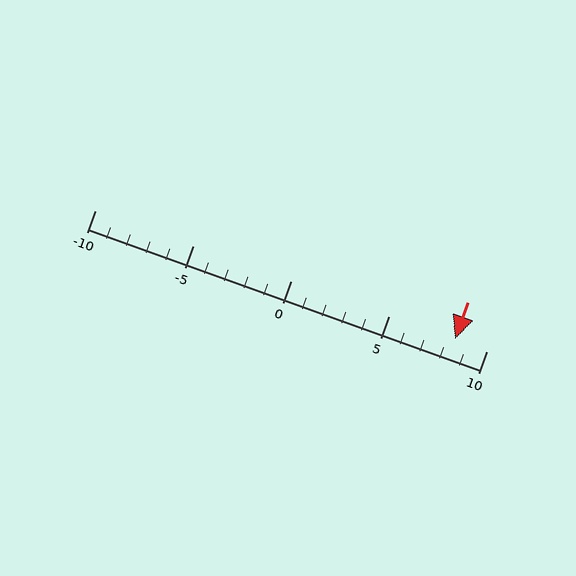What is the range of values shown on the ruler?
The ruler shows values from -10 to 10.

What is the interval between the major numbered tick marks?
The major tick marks are spaced 5 units apart.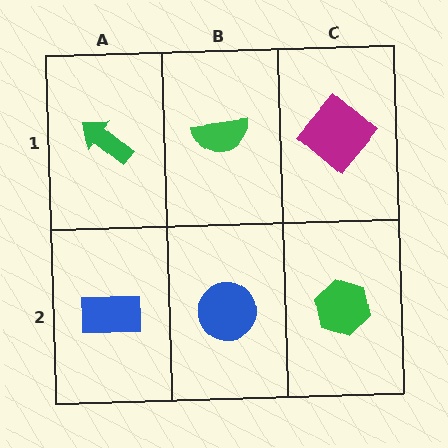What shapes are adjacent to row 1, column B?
A blue circle (row 2, column B), a green arrow (row 1, column A), a magenta diamond (row 1, column C).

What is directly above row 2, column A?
A green arrow.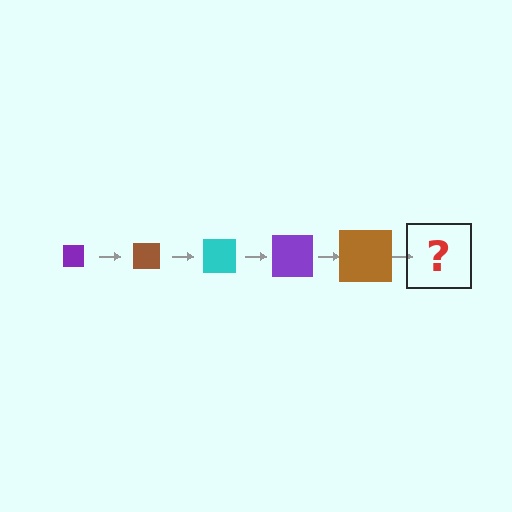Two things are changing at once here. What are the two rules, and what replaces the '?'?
The two rules are that the square grows larger each step and the color cycles through purple, brown, and cyan. The '?' should be a cyan square, larger than the previous one.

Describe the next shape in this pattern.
It should be a cyan square, larger than the previous one.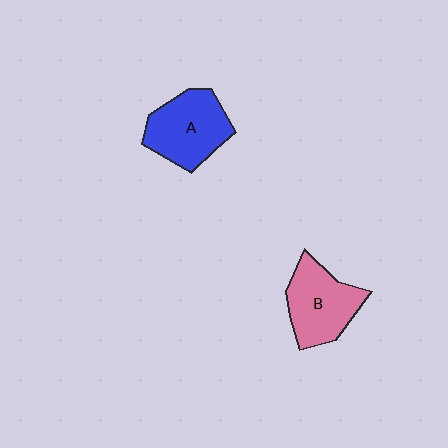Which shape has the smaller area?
Shape B (pink).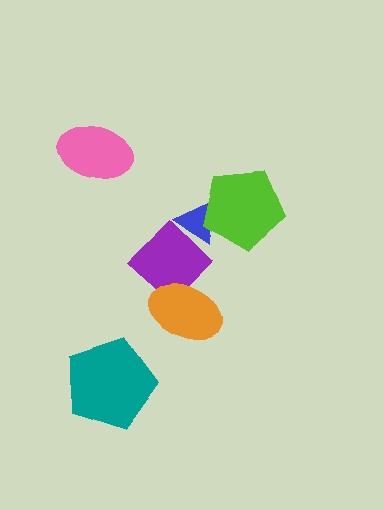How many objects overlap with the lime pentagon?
1 object overlaps with the lime pentagon.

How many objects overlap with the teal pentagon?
0 objects overlap with the teal pentagon.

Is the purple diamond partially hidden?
Yes, it is partially covered by another shape.